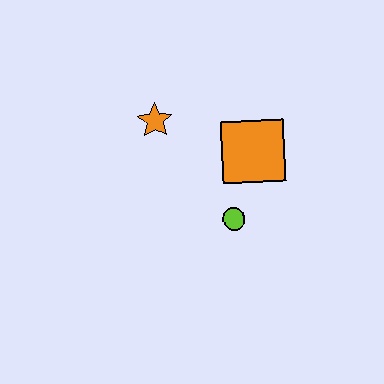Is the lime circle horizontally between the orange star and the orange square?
Yes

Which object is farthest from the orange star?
The lime circle is farthest from the orange star.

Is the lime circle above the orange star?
No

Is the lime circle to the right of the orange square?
No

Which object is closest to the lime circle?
The orange square is closest to the lime circle.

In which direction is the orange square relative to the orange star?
The orange square is to the right of the orange star.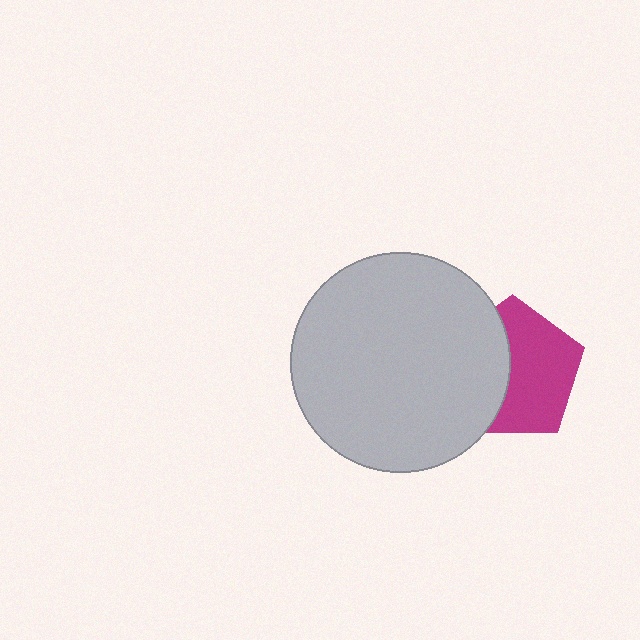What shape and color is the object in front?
The object in front is a light gray circle.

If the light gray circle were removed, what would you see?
You would see the complete magenta pentagon.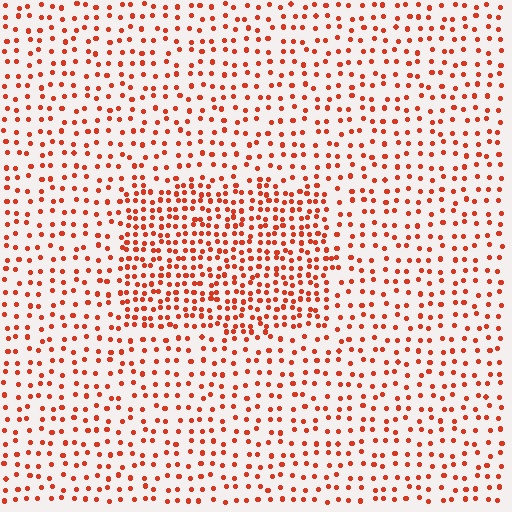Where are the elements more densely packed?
The elements are more densely packed inside the rectangle boundary.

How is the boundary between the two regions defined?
The boundary is defined by a change in element density (approximately 1.9x ratio). All elements are the same color, size, and shape.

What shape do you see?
I see a rectangle.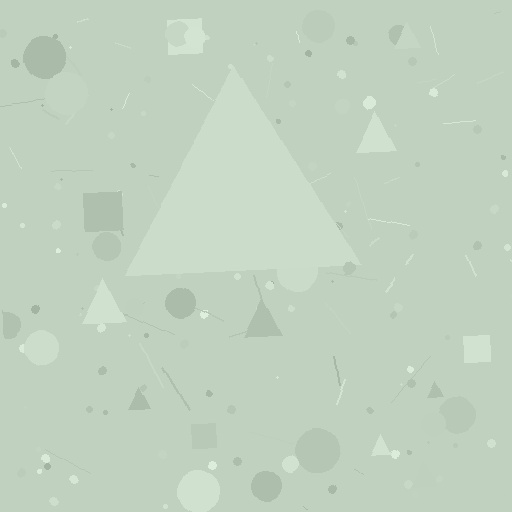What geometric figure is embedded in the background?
A triangle is embedded in the background.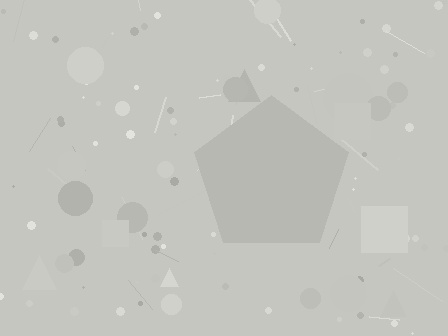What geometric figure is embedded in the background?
A pentagon is embedded in the background.